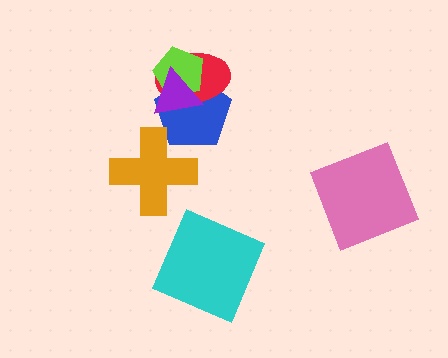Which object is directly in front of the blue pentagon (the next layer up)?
The red ellipse is directly in front of the blue pentagon.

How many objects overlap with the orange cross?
1 object overlaps with the orange cross.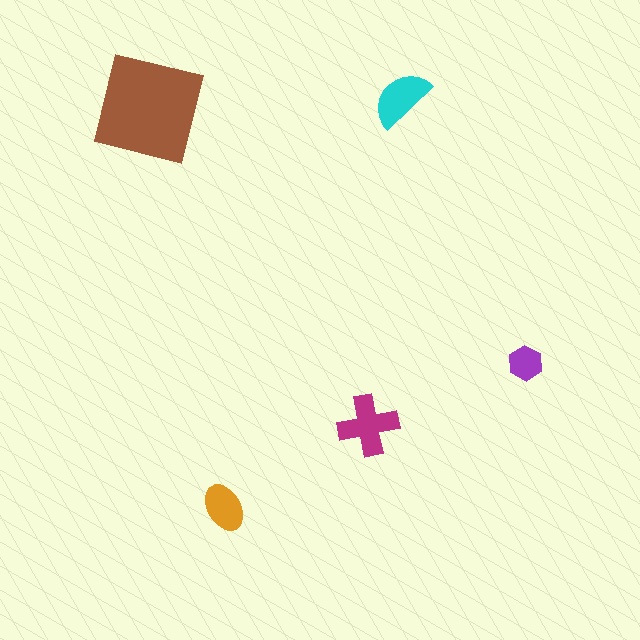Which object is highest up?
The cyan semicircle is topmost.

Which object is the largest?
The brown square.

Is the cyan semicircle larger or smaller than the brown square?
Smaller.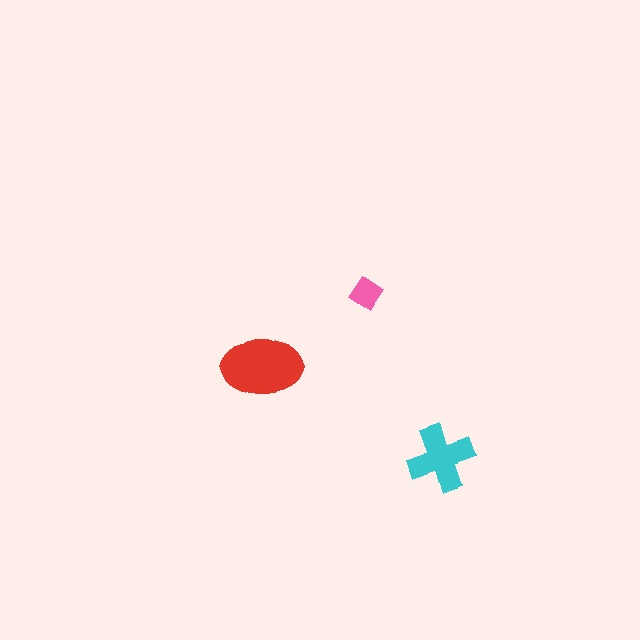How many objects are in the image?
There are 3 objects in the image.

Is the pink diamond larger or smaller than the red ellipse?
Smaller.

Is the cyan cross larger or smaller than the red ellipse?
Smaller.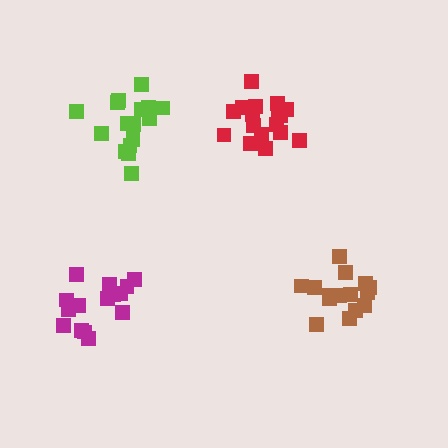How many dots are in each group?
Group 1: 17 dots, Group 2: 15 dots, Group 3: 16 dots, Group 4: 15 dots (63 total).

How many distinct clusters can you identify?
There are 4 distinct clusters.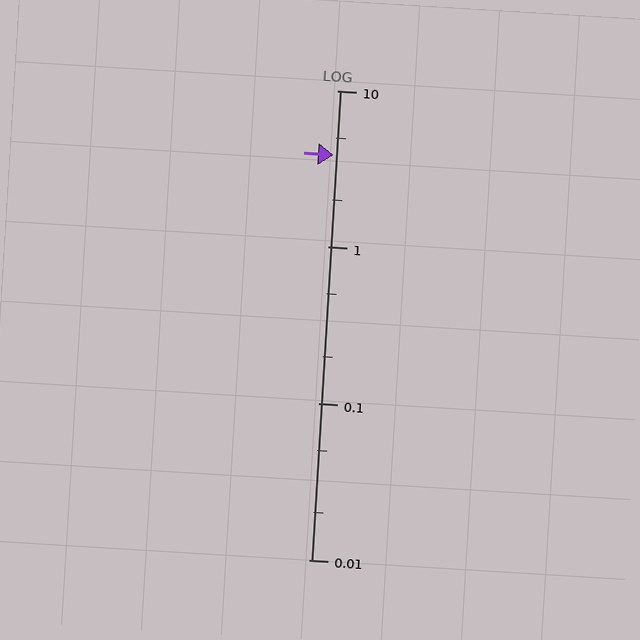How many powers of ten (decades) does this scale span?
The scale spans 3 decades, from 0.01 to 10.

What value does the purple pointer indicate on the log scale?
The pointer indicates approximately 3.9.